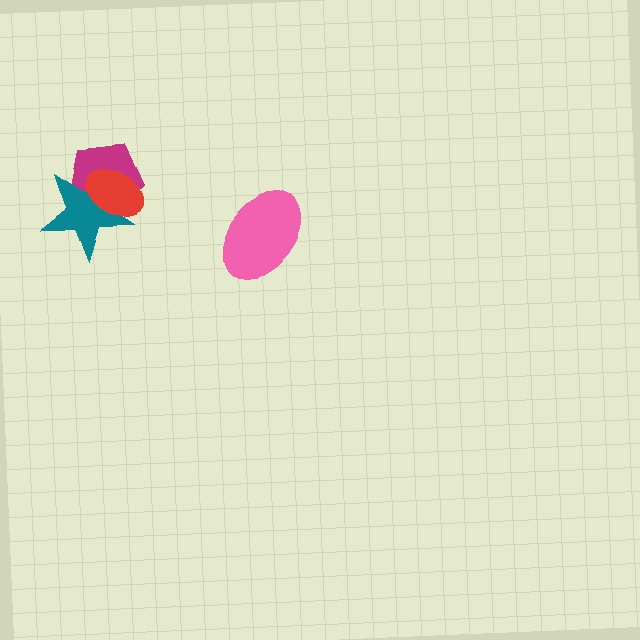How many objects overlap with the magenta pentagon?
2 objects overlap with the magenta pentagon.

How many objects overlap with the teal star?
2 objects overlap with the teal star.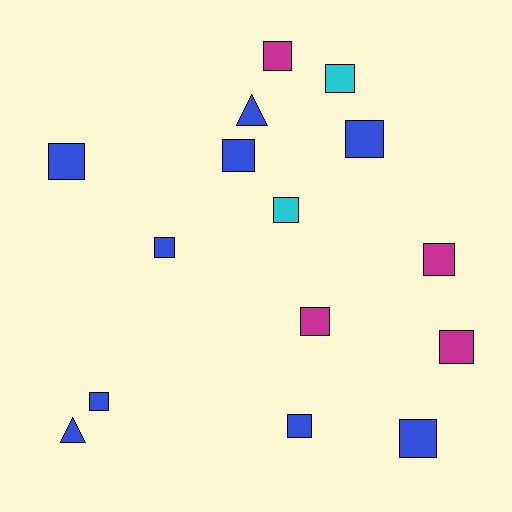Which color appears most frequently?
Blue, with 9 objects.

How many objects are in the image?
There are 15 objects.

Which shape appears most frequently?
Square, with 13 objects.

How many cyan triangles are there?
There are no cyan triangles.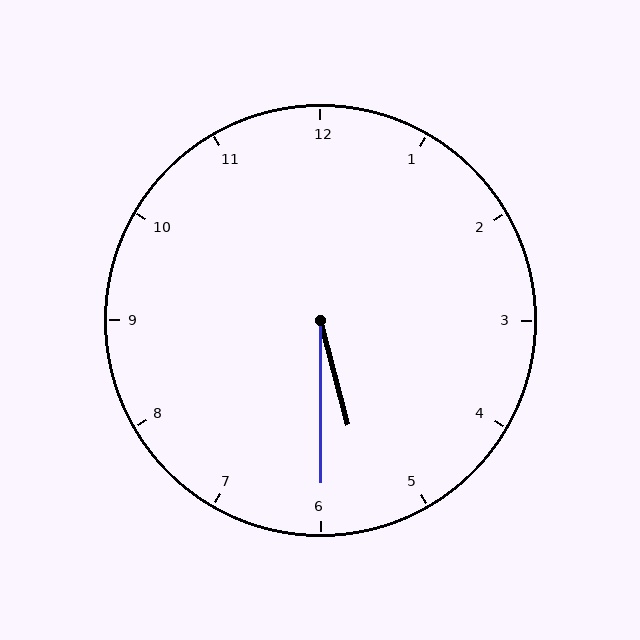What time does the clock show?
5:30.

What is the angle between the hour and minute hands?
Approximately 15 degrees.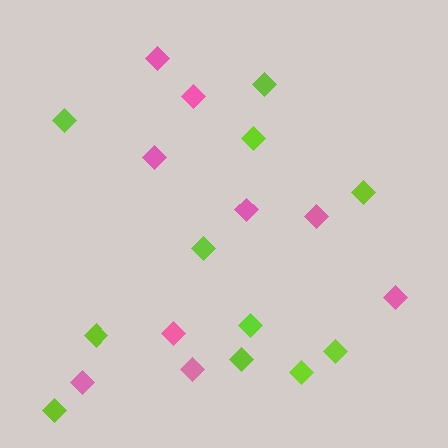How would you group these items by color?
There are 2 groups: one group of pink diamonds (9) and one group of lime diamonds (11).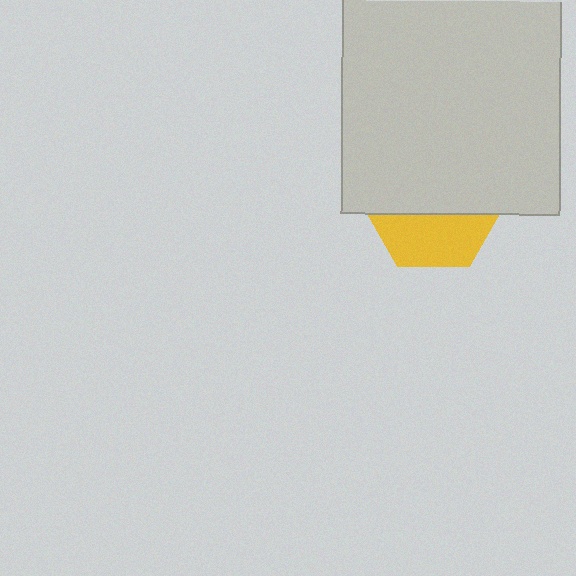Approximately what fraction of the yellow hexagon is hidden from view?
Roughly 61% of the yellow hexagon is hidden behind the light gray square.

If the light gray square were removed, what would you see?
You would see the complete yellow hexagon.